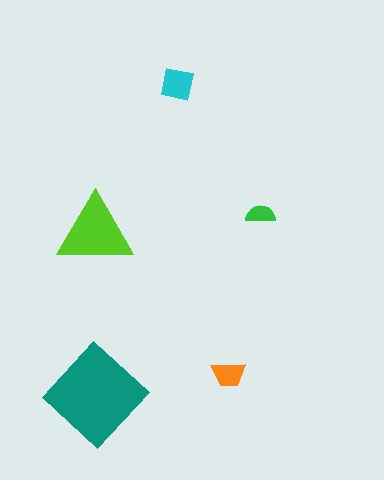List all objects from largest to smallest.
The teal diamond, the lime triangle, the cyan square, the orange trapezoid, the green semicircle.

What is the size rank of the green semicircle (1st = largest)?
5th.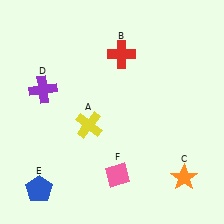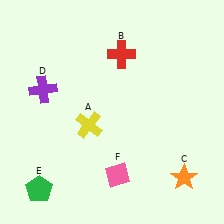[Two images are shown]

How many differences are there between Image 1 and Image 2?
There is 1 difference between the two images.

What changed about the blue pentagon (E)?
In Image 1, E is blue. In Image 2, it changed to green.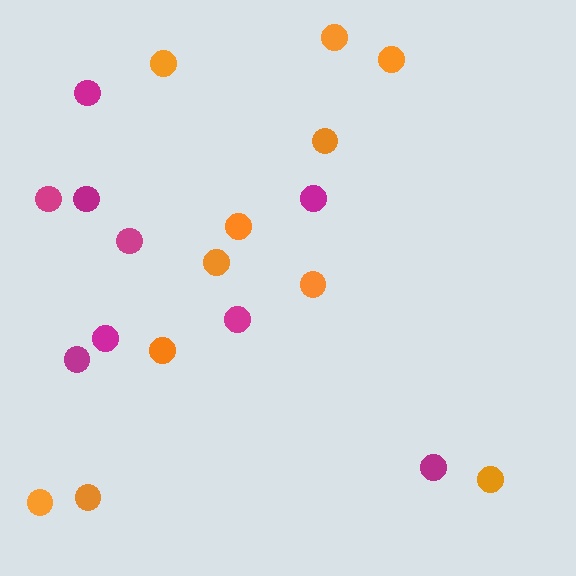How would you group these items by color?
There are 2 groups: one group of magenta circles (9) and one group of orange circles (11).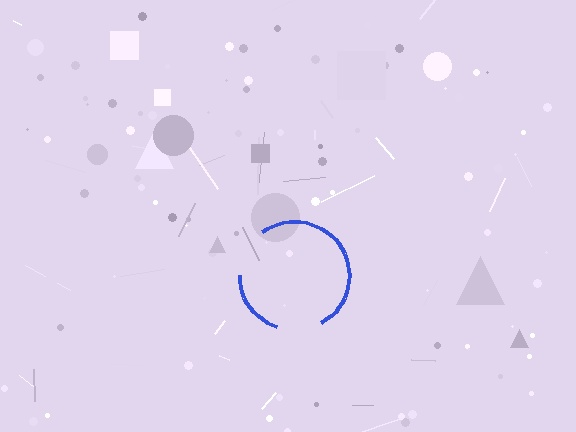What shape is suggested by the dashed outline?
The dashed outline suggests a circle.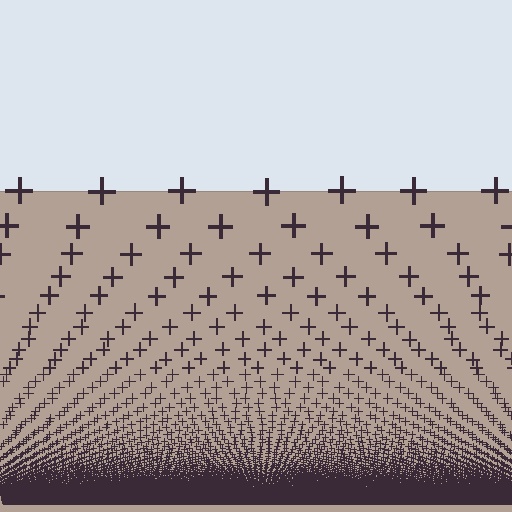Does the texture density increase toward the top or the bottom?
Density increases toward the bottom.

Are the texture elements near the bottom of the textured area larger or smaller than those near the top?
Smaller. The gradient is inverted — elements near the bottom are smaller and denser.